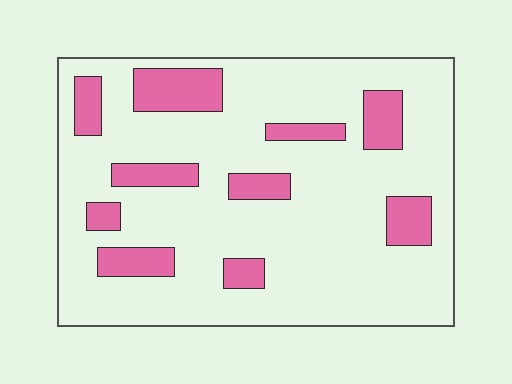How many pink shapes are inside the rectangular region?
10.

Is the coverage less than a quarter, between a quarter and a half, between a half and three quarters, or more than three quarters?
Less than a quarter.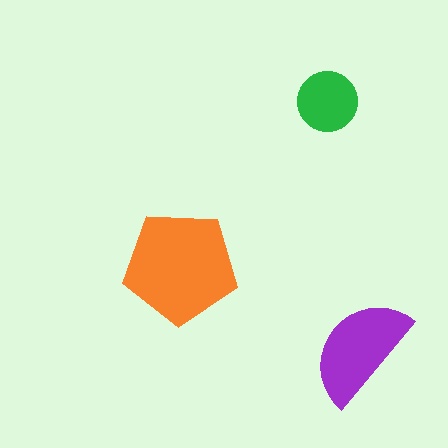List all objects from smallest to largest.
The green circle, the purple semicircle, the orange pentagon.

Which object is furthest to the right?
The purple semicircle is rightmost.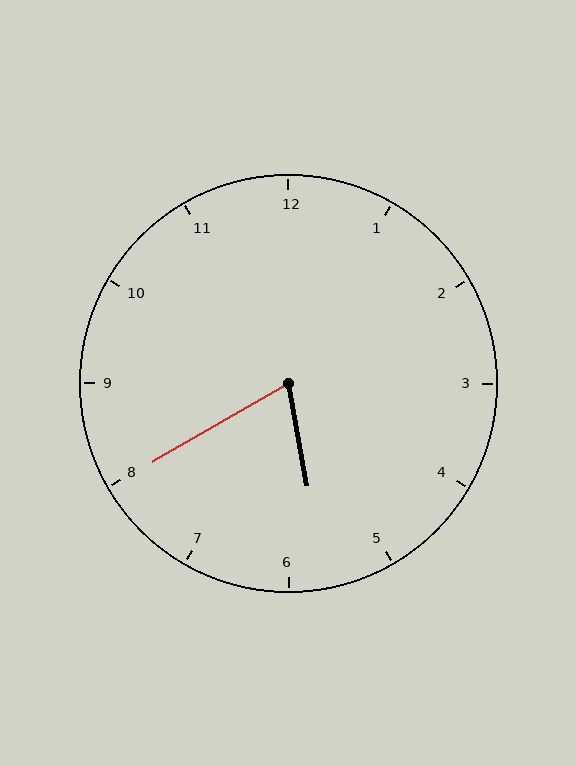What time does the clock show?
5:40.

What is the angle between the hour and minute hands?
Approximately 70 degrees.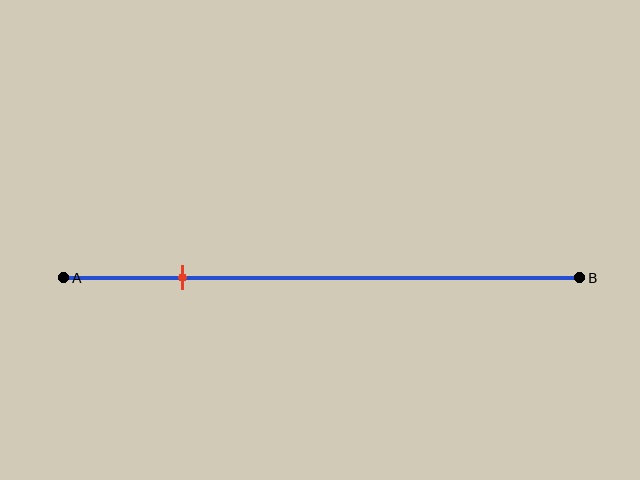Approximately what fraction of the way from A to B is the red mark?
The red mark is approximately 25% of the way from A to B.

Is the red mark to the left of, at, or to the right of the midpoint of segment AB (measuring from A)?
The red mark is to the left of the midpoint of segment AB.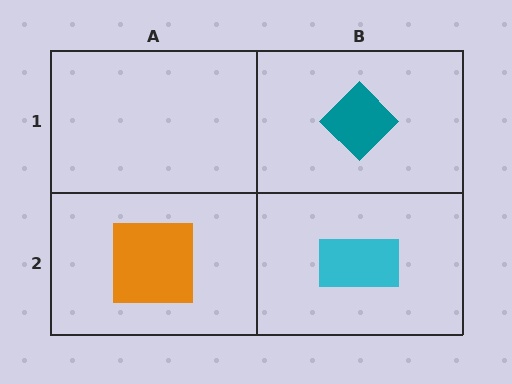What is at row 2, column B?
A cyan rectangle.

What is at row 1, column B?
A teal diamond.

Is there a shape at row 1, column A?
No, that cell is empty.